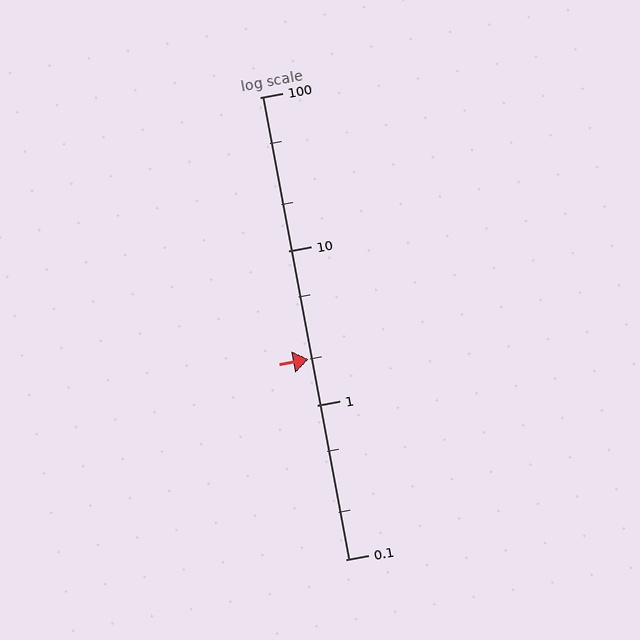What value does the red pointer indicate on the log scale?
The pointer indicates approximately 2.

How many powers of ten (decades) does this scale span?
The scale spans 3 decades, from 0.1 to 100.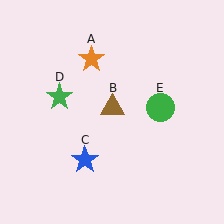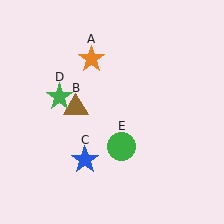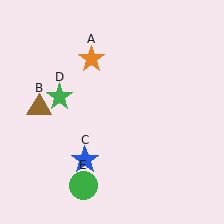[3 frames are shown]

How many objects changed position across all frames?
2 objects changed position: brown triangle (object B), green circle (object E).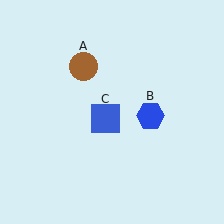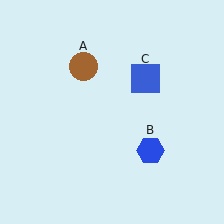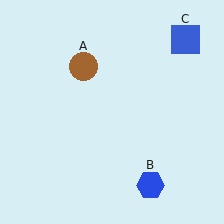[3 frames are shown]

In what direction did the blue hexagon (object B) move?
The blue hexagon (object B) moved down.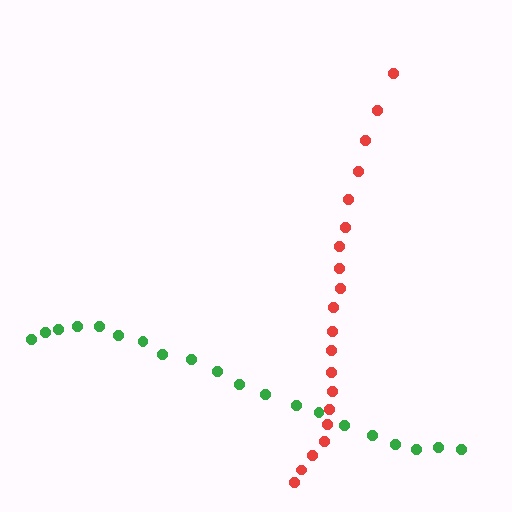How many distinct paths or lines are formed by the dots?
There are 2 distinct paths.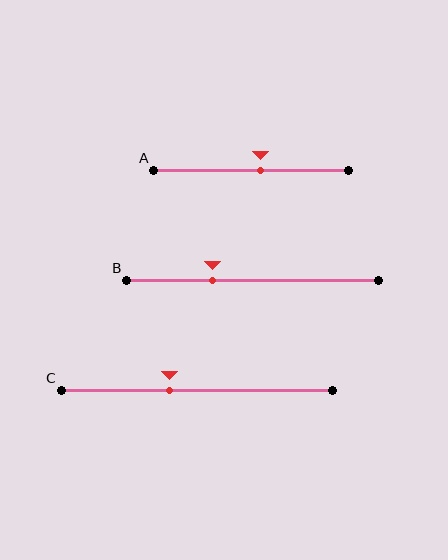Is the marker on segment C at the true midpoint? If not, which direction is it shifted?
No, the marker on segment C is shifted to the left by about 10% of the segment length.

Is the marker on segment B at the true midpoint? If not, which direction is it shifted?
No, the marker on segment B is shifted to the left by about 16% of the segment length.